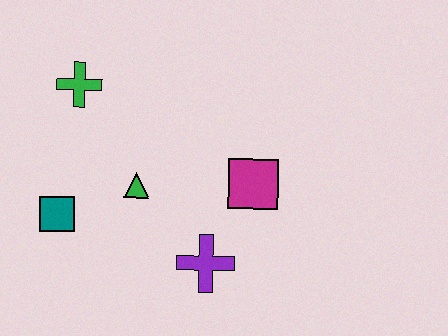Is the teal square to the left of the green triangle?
Yes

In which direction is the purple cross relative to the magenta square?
The purple cross is below the magenta square.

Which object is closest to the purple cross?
The magenta square is closest to the purple cross.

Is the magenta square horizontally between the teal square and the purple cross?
No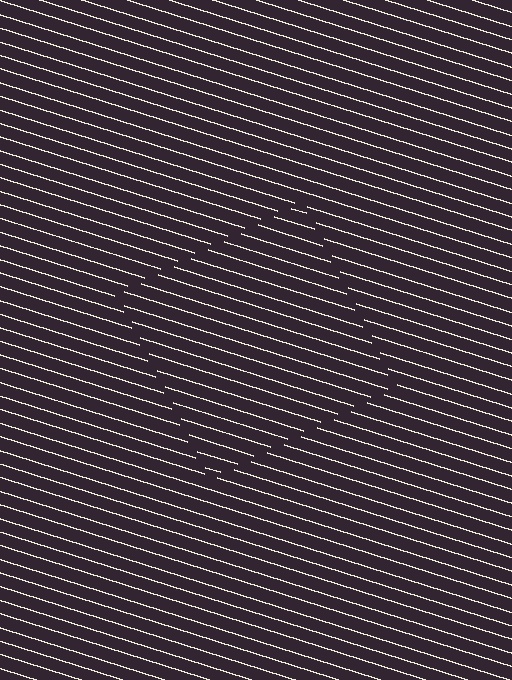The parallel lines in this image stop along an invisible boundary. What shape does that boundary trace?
An illusory square. The interior of the shape contains the same grating, shifted by half a period — the contour is defined by the phase discontinuity where line-ends from the inner and outer gratings abut.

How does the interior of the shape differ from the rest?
The interior of the shape contains the same grating, shifted by half a period — the contour is defined by the phase discontinuity where line-ends from the inner and outer gratings abut.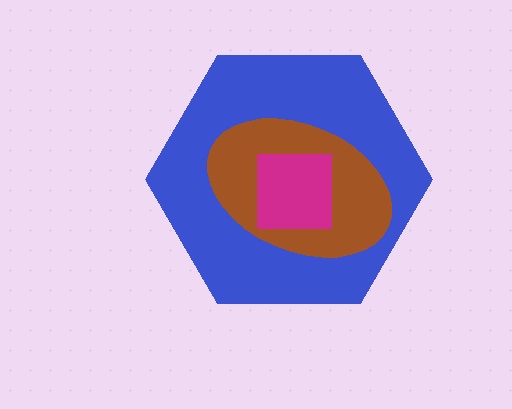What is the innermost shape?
The magenta square.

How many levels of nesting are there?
3.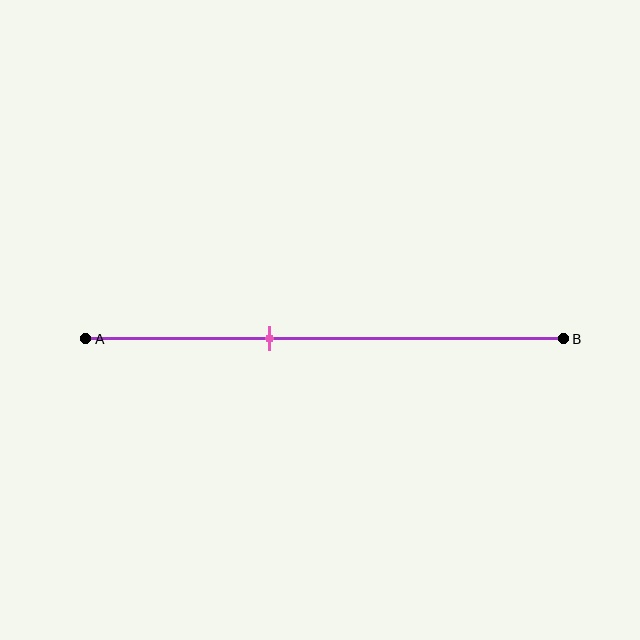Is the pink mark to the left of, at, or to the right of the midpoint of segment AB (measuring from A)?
The pink mark is to the left of the midpoint of segment AB.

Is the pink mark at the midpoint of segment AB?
No, the mark is at about 40% from A, not at the 50% midpoint.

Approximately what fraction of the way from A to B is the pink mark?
The pink mark is approximately 40% of the way from A to B.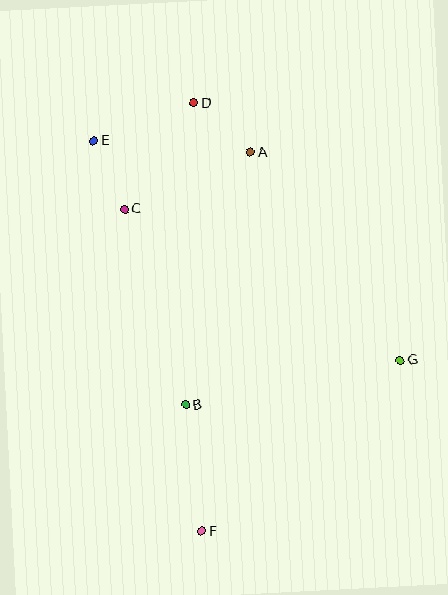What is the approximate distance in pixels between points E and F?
The distance between E and F is approximately 405 pixels.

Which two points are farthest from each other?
Points D and F are farthest from each other.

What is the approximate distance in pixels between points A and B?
The distance between A and B is approximately 261 pixels.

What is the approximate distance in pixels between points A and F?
The distance between A and F is approximately 382 pixels.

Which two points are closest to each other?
Points A and D are closest to each other.